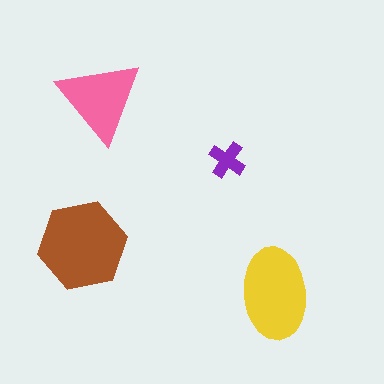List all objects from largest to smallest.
The brown hexagon, the yellow ellipse, the pink triangle, the purple cross.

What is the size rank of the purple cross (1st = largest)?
4th.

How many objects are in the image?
There are 4 objects in the image.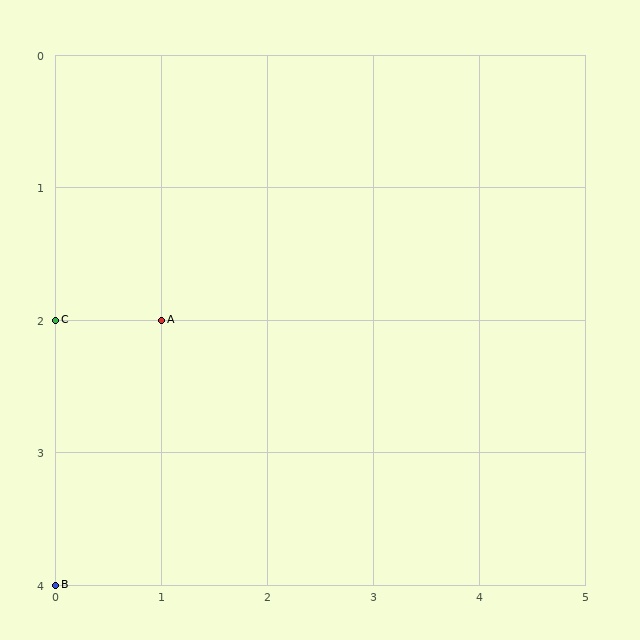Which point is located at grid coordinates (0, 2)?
Point C is at (0, 2).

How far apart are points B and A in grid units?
Points B and A are 1 column and 2 rows apart (about 2.2 grid units diagonally).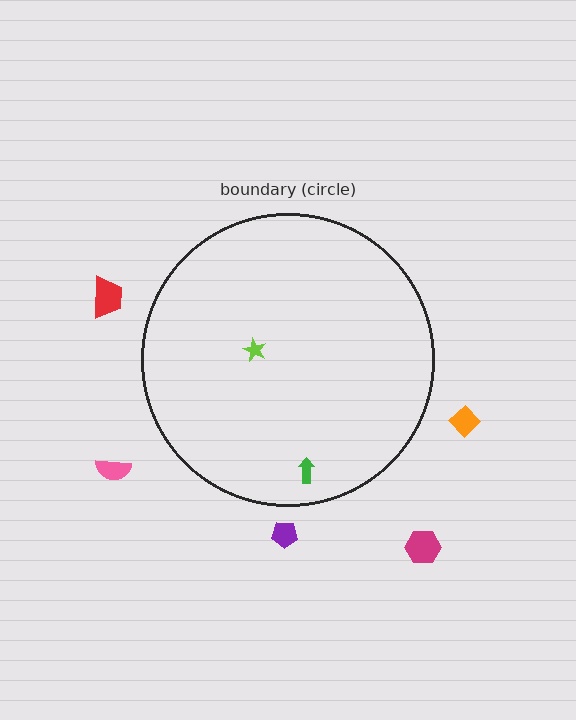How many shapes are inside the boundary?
2 inside, 5 outside.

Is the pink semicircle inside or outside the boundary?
Outside.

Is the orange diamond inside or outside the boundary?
Outside.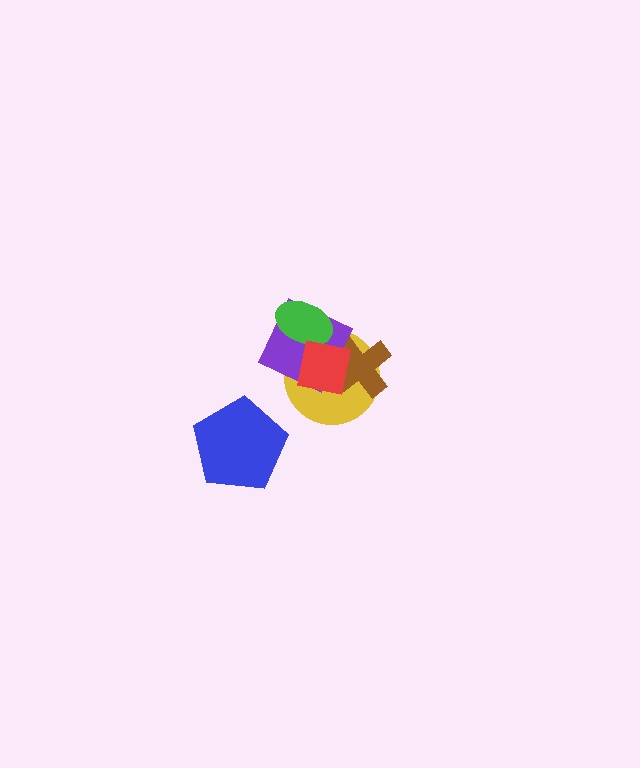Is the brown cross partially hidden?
Yes, it is partially covered by another shape.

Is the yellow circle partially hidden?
Yes, it is partially covered by another shape.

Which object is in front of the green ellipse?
The red square is in front of the green ellipse.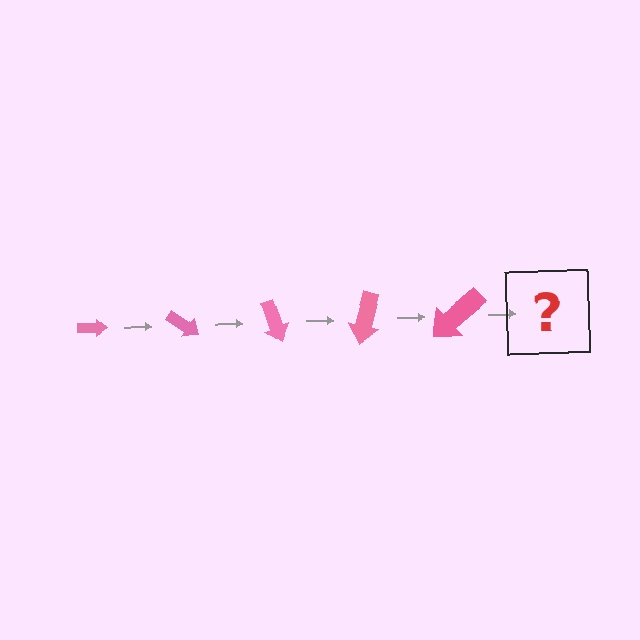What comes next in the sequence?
The next element should be an arrow, larger than the previous one and rotated 175 degrees from the start.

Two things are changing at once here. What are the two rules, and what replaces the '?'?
The two rules are that the arrow grows larger each step and it rotates 35 degrees each step. The '?' should be an arrow, larger than the previous one and rotated 175 degrees from the start.